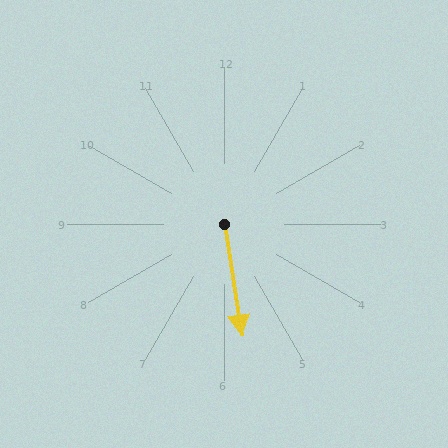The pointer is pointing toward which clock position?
Roughly 6 o'clock.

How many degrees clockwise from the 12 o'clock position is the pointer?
Approximately 171 degrees.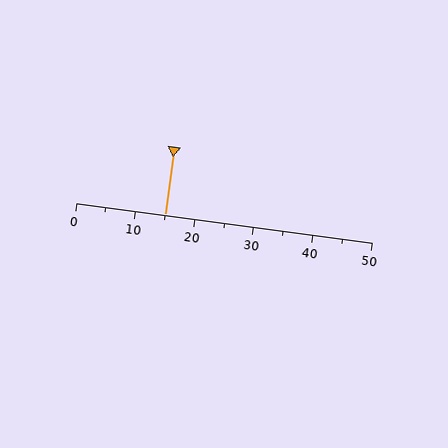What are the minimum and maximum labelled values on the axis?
The axis runs from 0 to 50.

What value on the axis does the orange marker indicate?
The marker indicates approximately 15.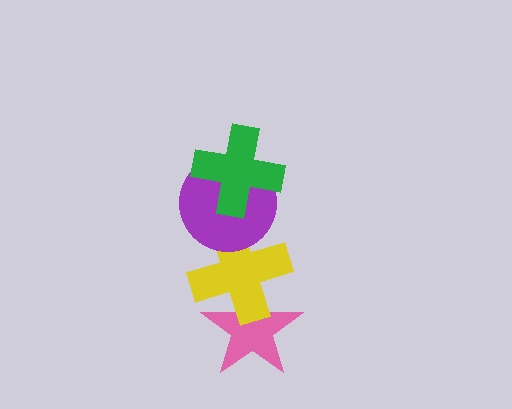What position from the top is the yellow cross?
The yellow cross is 3rd from the top.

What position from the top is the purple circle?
The purple circle is 2nd from the top.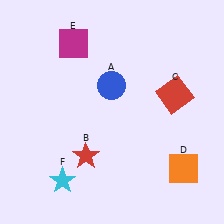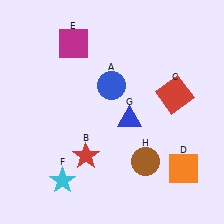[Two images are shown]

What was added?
A blue triangle (G), a brown circle (H) were added in Image 2.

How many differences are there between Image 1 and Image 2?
There are 2 differences between the two images.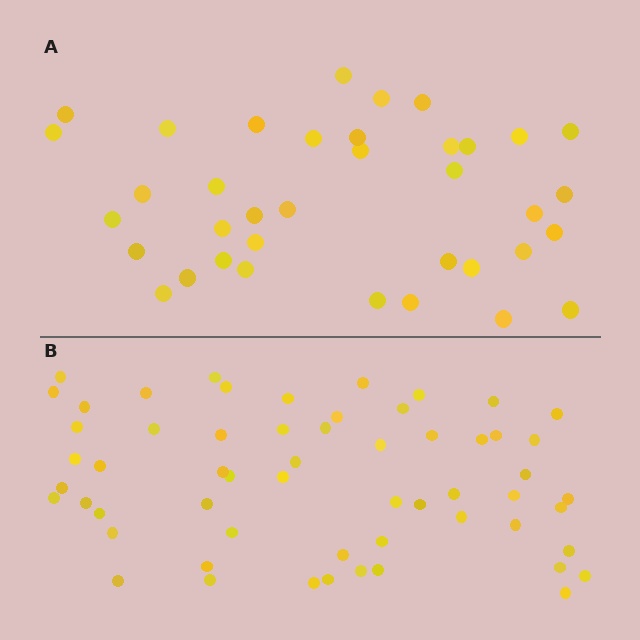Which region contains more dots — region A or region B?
Region B (the bottom region) has more dots.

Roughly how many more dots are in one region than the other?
Region B has approximately 20 more dots than region A.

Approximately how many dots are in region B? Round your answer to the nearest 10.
About 60 dots. (The exact count is 58, which rounds to 60.)